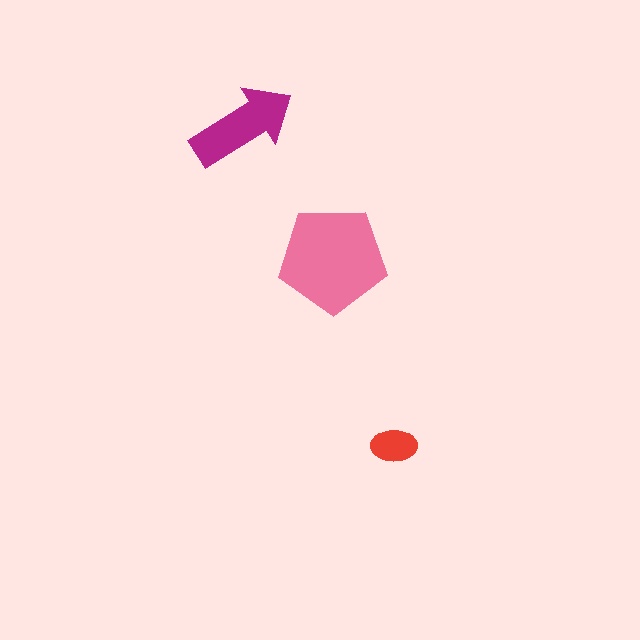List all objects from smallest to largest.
The red ellipse, the magenta arrow, the pink pentagon.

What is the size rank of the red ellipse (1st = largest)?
3rd.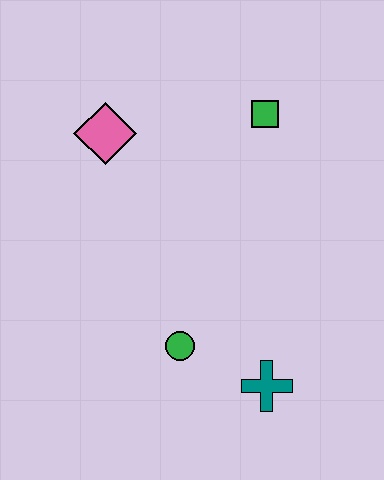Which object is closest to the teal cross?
The green circle is closest to the teal cross.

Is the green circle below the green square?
Yes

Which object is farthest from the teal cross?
The pink diamond is farthest from the teal cross.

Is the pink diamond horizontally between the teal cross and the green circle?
No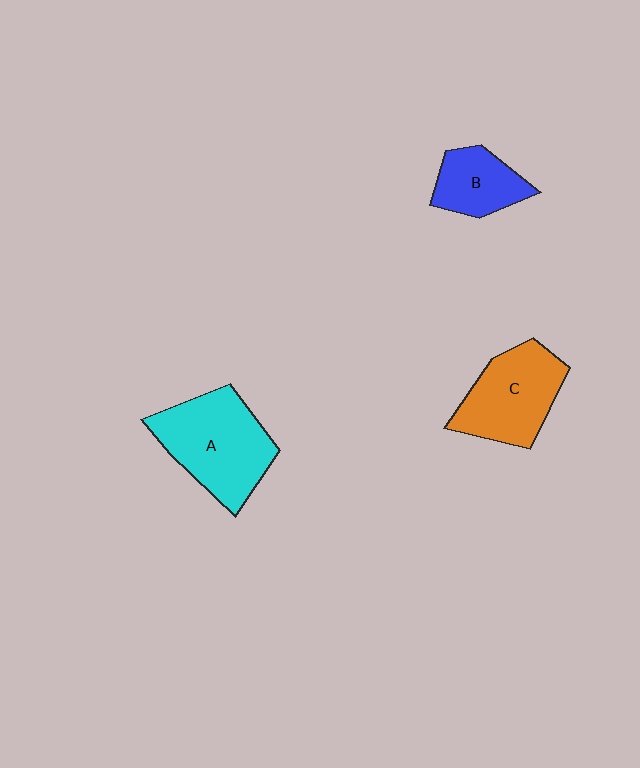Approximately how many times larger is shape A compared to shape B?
Approximately 1.9 times.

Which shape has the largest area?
Shape A (cyan).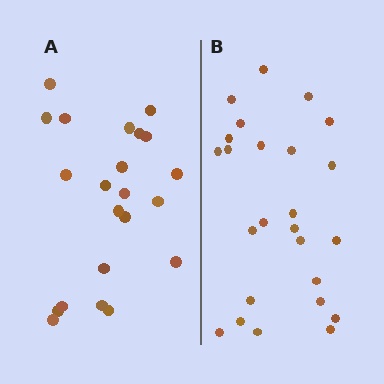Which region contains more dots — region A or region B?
Region B (the right region) has more dots.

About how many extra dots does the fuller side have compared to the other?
Region B has just a few more — roughly 2 or 3 more dots than region A.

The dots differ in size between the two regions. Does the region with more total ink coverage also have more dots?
No. Region A has more total ink coverage because its dots are larger, but region B actually contains more individual dots. Total area can be misleading — the number of items is what matters here.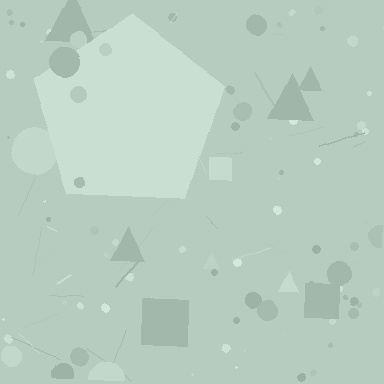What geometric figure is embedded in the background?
A pentagon is embedded in the background.